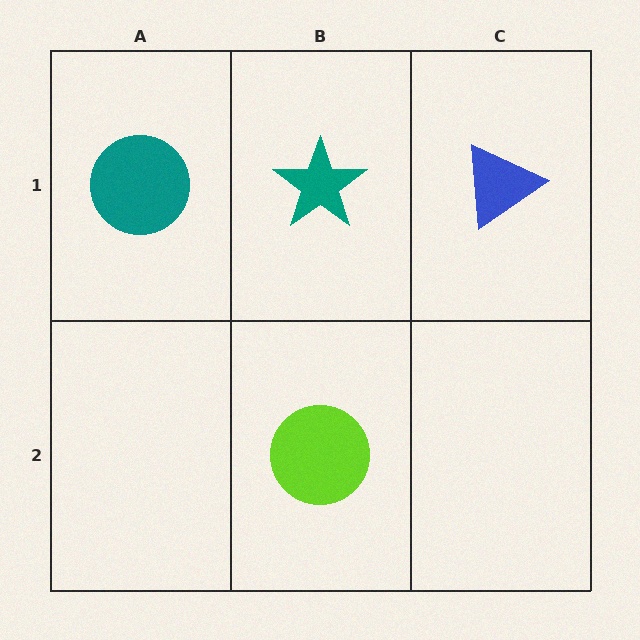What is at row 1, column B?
A teal star.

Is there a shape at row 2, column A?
No, that cell is empty.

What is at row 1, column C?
A blue triangle.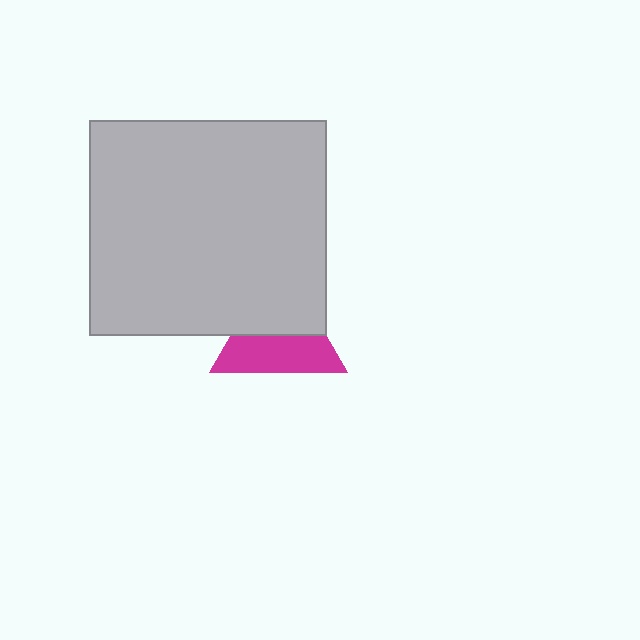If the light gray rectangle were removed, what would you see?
You would see the complete magenta triangle.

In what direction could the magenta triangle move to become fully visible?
The magenta triangle could move down. That would shift it out from behind the light gray rectangle entirely.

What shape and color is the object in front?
The object in front is a light gray rectangle.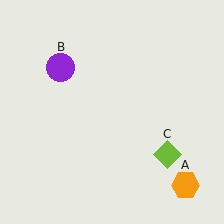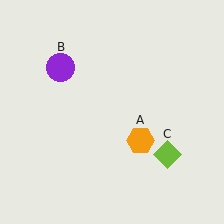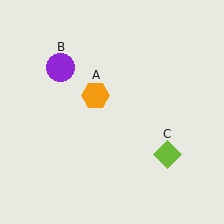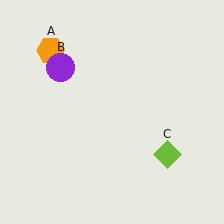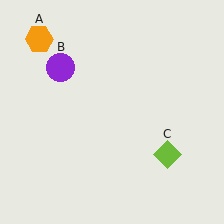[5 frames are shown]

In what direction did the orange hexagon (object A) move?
The orange hexagon (object A) moved up and to the left.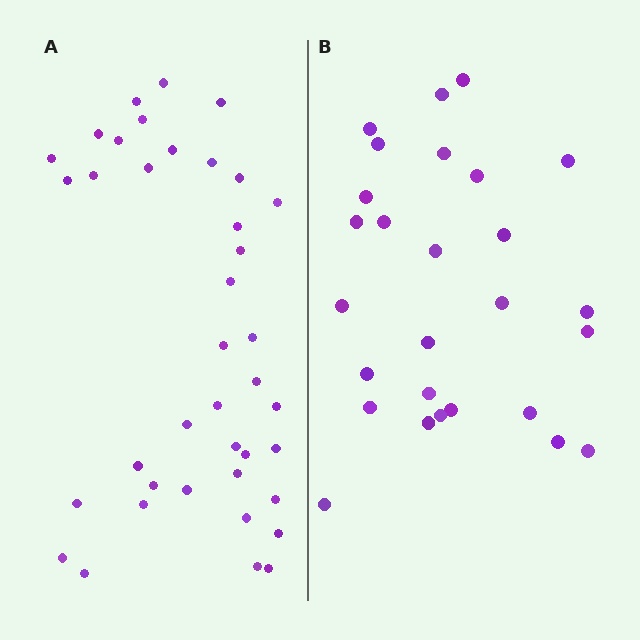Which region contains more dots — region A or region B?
Region A (the left region) has more dots.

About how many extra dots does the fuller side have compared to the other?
Region A has roughly 12 or so more dots than region B.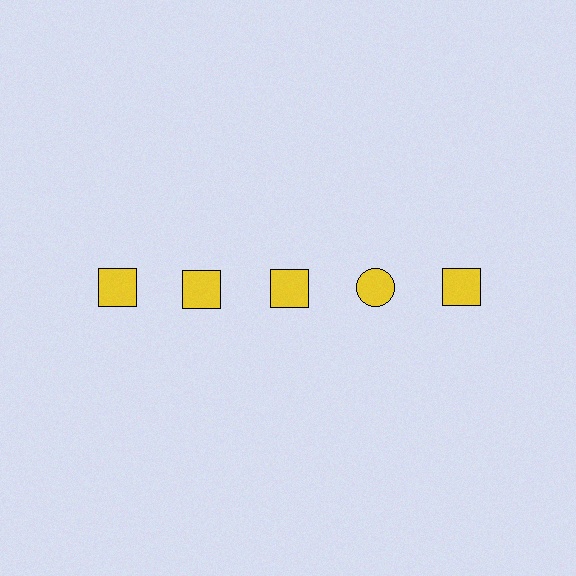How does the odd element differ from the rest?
It has a different shape: circle instead of square.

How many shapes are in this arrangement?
There are 5 shapes arranged in a grid pattern.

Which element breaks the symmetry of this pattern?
The yellow circle in the top row, second from right column breaks the symmetry. All other shapes are yellow squares.